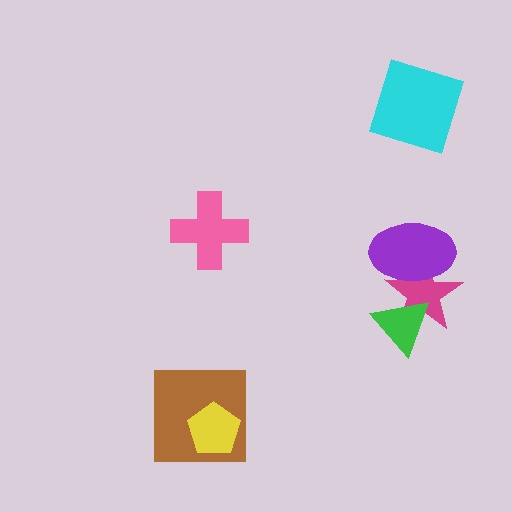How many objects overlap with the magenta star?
2 objects overlap with the magenta star.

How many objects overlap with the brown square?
1 object overlaps with the brown square.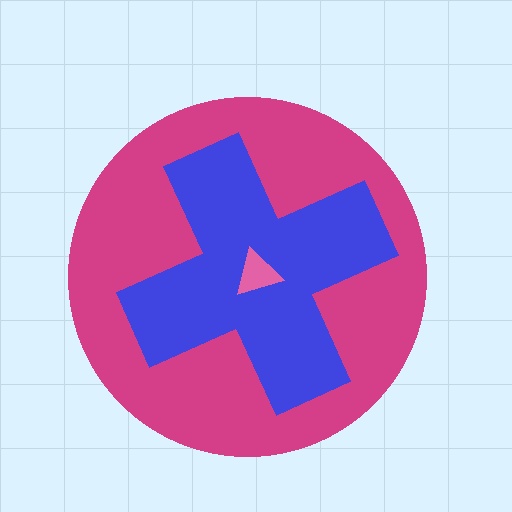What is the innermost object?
The pink triangle.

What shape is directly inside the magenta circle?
The blue cross.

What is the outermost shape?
The magenta circle.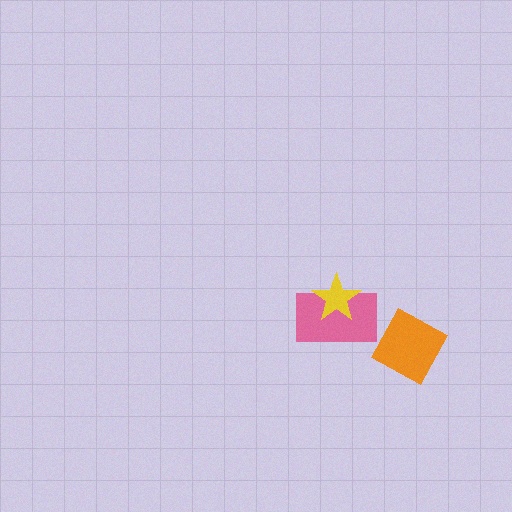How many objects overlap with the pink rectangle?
1 object overlaps with the pink rectangle.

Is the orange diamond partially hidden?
No, no other shape covers it.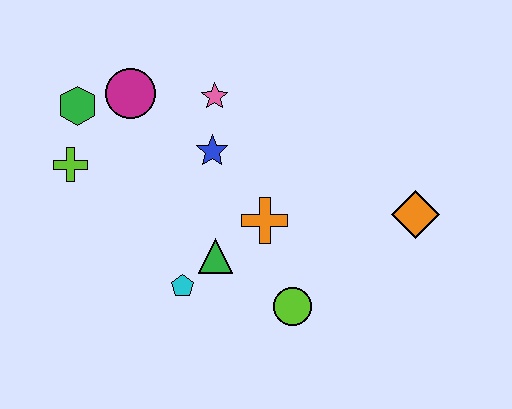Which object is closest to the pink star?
The blue star is closest to the pink star.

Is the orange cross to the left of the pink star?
No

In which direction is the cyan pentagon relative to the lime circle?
The cyan pentagon is to the left of the lime circle.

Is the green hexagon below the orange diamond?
No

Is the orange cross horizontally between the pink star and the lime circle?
Yes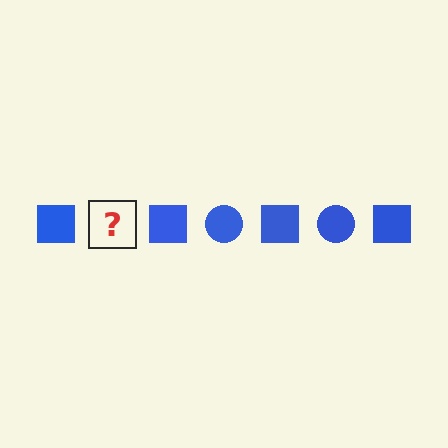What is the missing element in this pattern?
The missing element is a blue circle.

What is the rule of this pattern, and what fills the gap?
The rule is that the pattern cycles through square, circle shapes in blue. The gap should be filled with a blue circle.